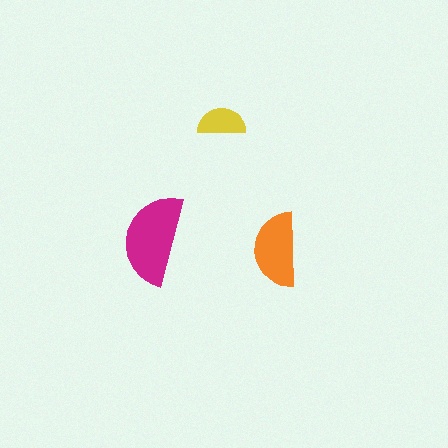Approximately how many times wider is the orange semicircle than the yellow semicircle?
About 1.5 times wider.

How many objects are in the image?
There are 3 objects in the image.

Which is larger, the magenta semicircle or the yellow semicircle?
The magenta one.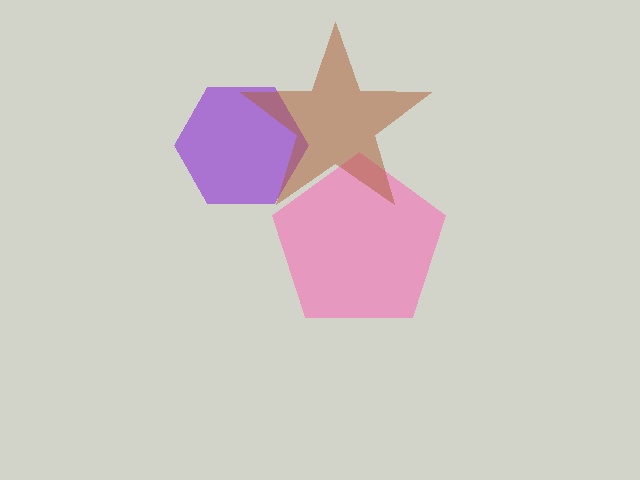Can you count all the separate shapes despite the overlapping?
Yes, there are 3 separate shapes.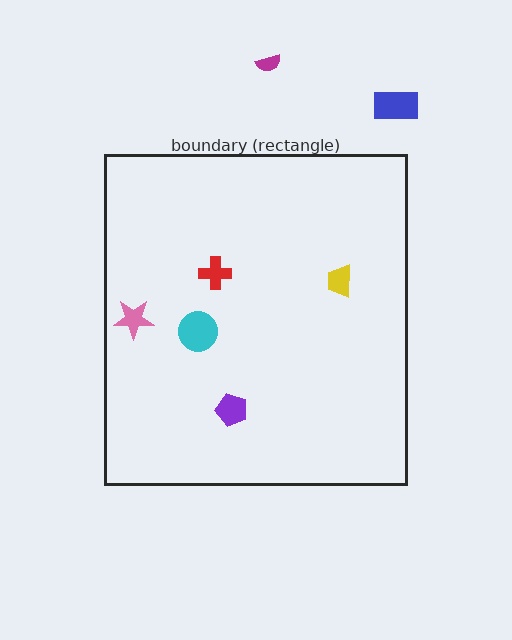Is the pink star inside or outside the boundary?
Inside.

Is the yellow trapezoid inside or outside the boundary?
Inside.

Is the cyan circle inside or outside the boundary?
Inside.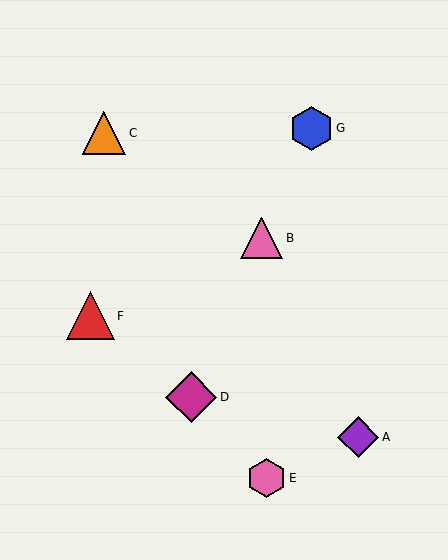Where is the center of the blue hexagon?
The center of the blue hexagon is at (311, 128).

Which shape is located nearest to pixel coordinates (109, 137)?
The orange triangle (labeled C) at (104, 133) is nearest to that location.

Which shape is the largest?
The magenta diamond (labeled D) is the largest.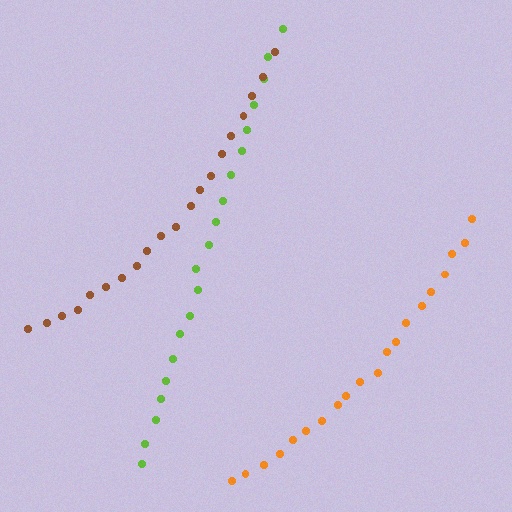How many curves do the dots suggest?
There are 3 distinct paths.